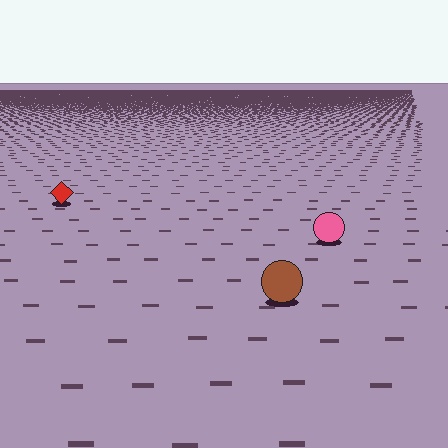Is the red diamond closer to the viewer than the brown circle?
No. The brown circle is closer — you can tell from the texture gradient: the ground texture is coarser near it.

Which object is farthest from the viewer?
The red diamond is farthest from the viewer. It appears smaller and the ground texture around it is denser.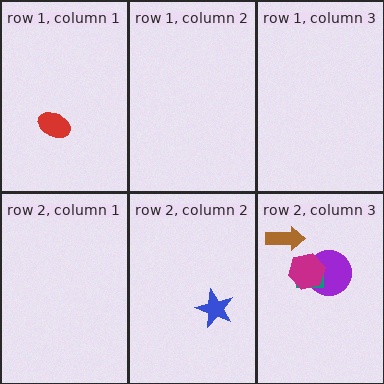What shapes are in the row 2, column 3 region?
The brown arrow, the purple circle, the teal rectangle, the magenta hexagon.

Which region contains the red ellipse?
The row 1, column 1 region.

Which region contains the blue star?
The row 2, column 2 region.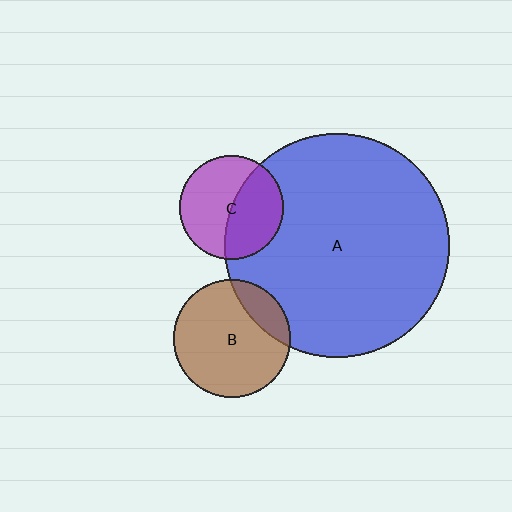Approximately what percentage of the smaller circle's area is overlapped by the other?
Approximately 20%.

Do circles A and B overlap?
Yes.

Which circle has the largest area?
Circle A (blue).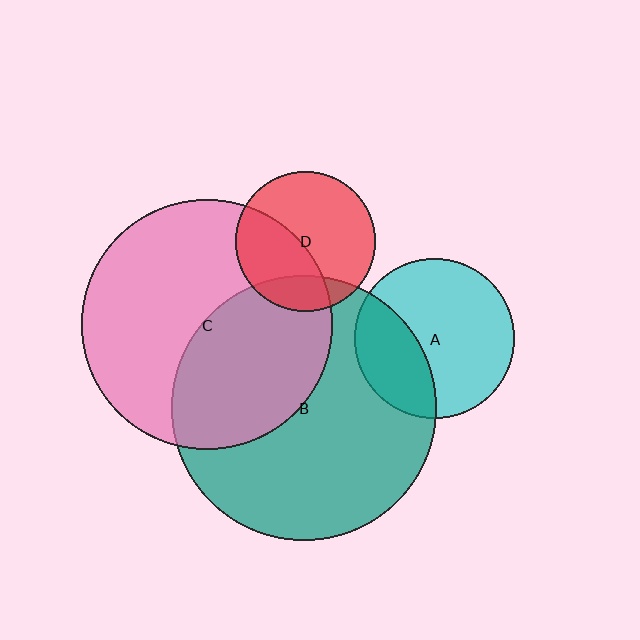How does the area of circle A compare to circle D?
Approximately 1.3 times.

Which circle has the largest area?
Circle B (teal).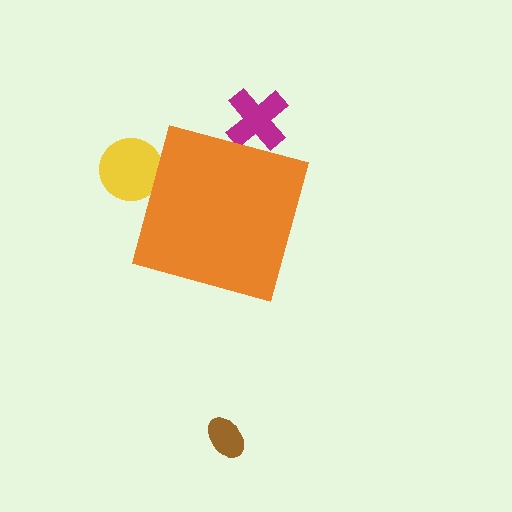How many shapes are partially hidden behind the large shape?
2 shapes are partially hidden.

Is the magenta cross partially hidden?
Yes, the magenta cross is partially hidden behind the orange diamond.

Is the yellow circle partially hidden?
Yes, the yellow circle is partially hidden behind the orange diamond.